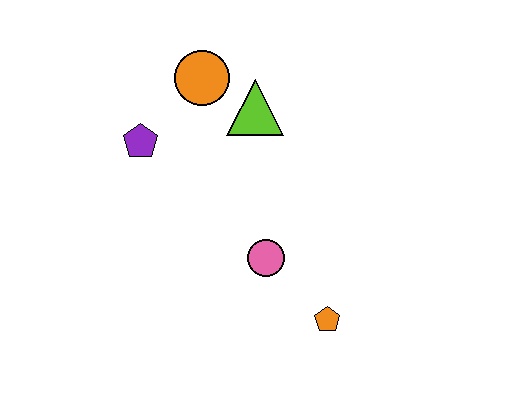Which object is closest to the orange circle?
The lime triangle is closest to the orange circle.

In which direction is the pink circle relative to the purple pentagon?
The pink circle is to the right of the purple pentagon.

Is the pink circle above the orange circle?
No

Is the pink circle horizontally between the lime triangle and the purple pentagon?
No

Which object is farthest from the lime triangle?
The orange pentagon is farthest from the lime triangle.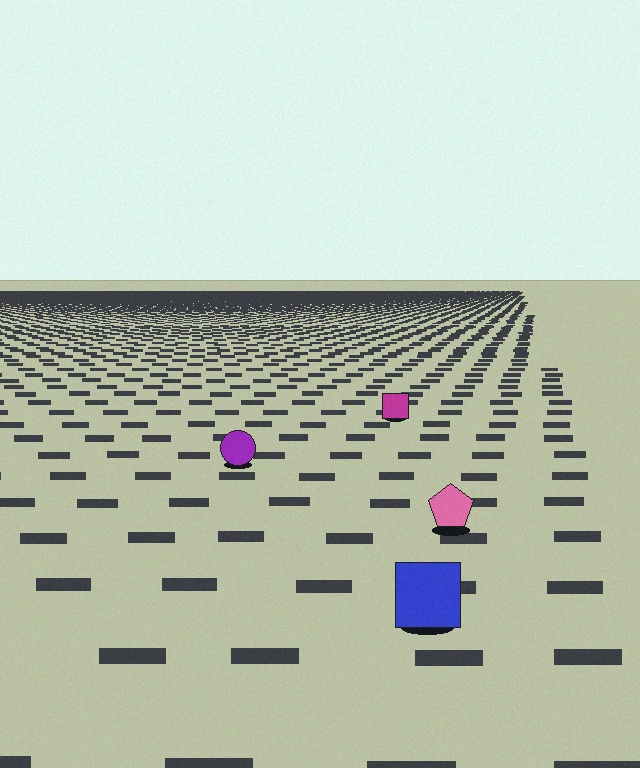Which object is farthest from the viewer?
The magenta square is farthest from the viewer. It appears smaller and the ground texture around it is denser.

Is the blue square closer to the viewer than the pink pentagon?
Yes. The blue square is closer — you can tell from the texture gradient: the ground texture is coarser near it.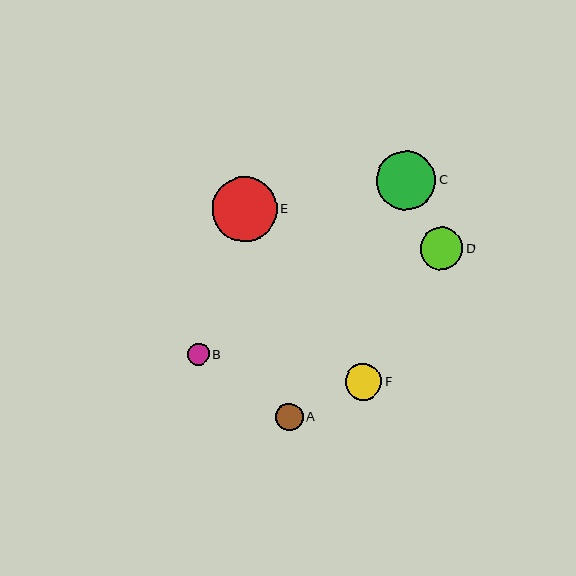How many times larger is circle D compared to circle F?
Circle D is approximately 1.2 times the size of circle F.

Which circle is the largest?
Circle E is the largest with a size of approximately 65 pixels.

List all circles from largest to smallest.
From largest to smallest: E, C, D, F, A, B.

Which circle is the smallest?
Circle B is the smallest with a size of approximately 22 pixels.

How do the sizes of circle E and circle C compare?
Circle E and circle C are approximately the same size.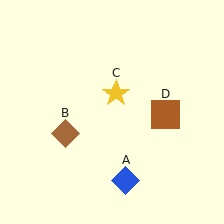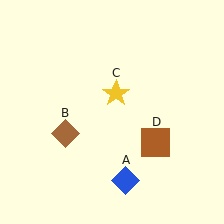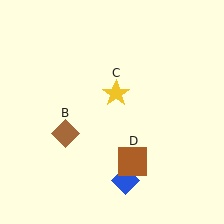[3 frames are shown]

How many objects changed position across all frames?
1 object changed position: brown square (object D).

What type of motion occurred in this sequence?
The brown square (object D) rotated clockwise around the center of the scene.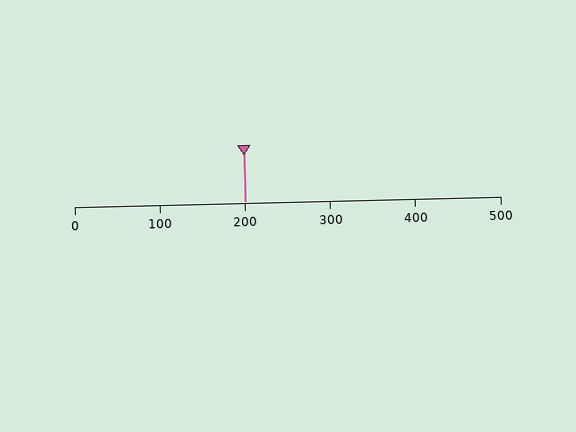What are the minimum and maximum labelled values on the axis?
The axis runs from 0 to 500.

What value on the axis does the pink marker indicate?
The marker indicates approximately 200.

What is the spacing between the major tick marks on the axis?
The major ticks are spaced 100 apart.